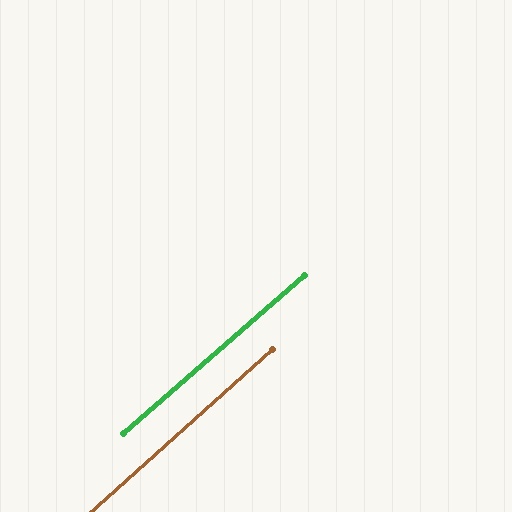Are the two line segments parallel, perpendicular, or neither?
Parallel — their directions differ by only 0.7°.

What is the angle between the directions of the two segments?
Approximately 1 degree.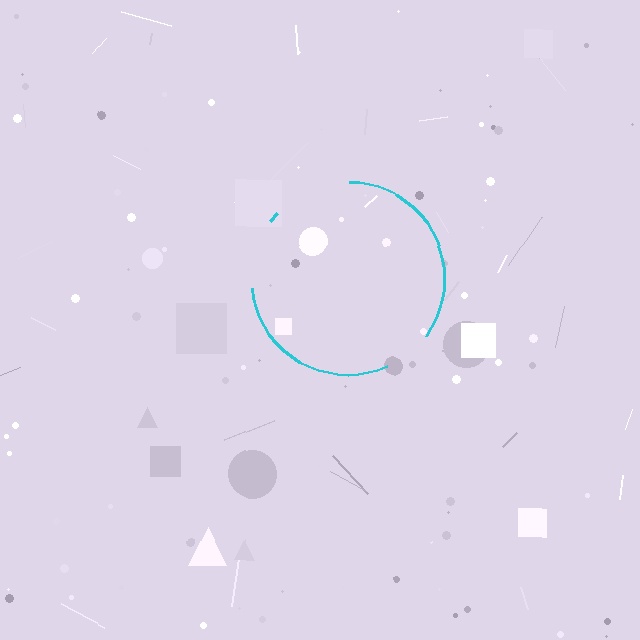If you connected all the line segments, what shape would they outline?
They would outline a circle.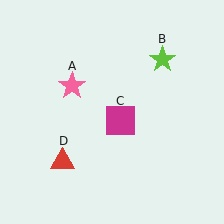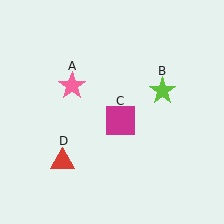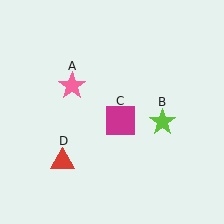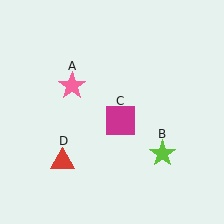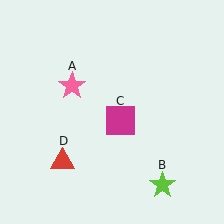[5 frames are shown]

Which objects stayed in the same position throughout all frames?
Pink star (object A) and magenta square (object C) and red triangle (object D) remained stationary.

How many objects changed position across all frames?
1 object changed position: lime star (object B).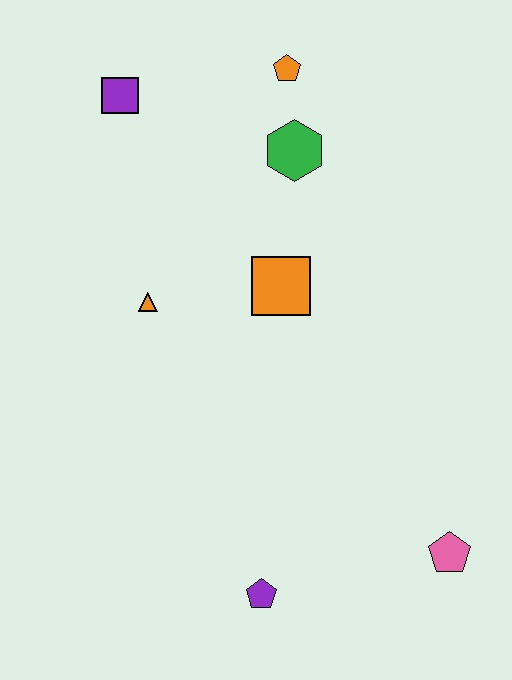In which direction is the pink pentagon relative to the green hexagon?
The pink pentagon is below the green hexagon.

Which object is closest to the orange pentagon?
The green hexagon is closest to the orange pentagon.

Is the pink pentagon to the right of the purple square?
Yes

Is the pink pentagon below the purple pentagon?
No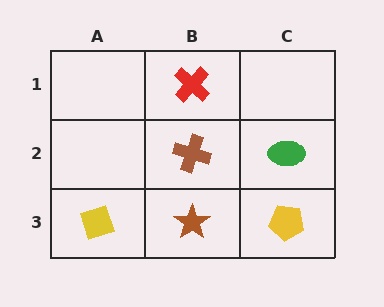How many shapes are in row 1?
1 shape.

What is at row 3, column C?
A yellow pentagon.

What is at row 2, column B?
A brown cross.